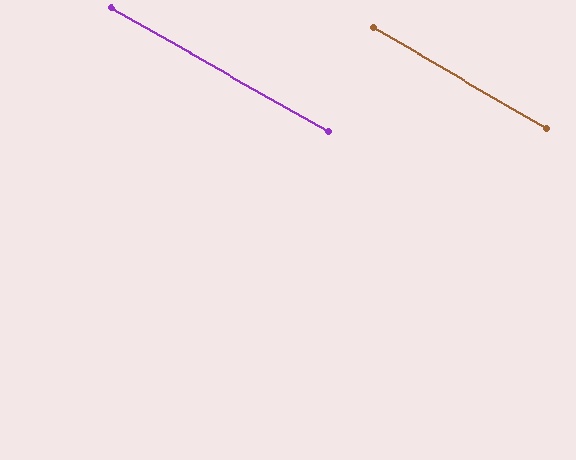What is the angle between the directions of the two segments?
Approximately 1 degree.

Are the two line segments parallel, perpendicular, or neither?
Parallel — their directions differ by only 0.6°.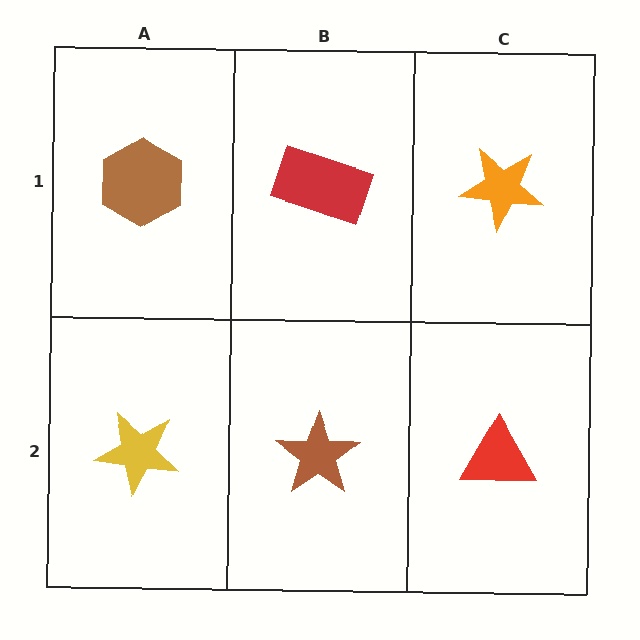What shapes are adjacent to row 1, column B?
A brown star (row 2, column B), a brown hexagon (row 1, column A), an orange star (row 1, column C).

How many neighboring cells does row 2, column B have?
3.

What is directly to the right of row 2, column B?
A red triangle.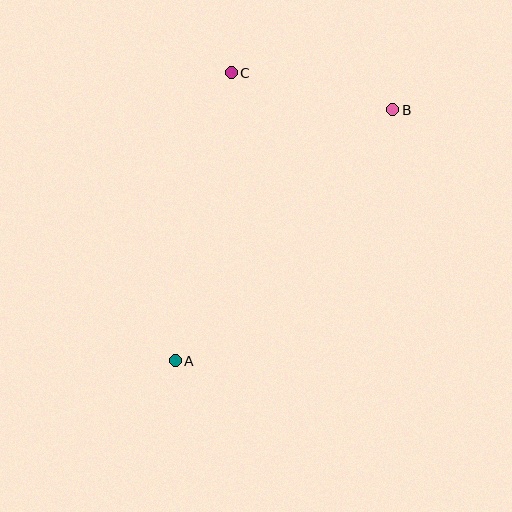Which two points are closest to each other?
Points B and C are closest to each other.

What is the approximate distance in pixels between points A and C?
The distance between A and C is approximately 294 pixels.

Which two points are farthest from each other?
Points A and B are farthest from each other.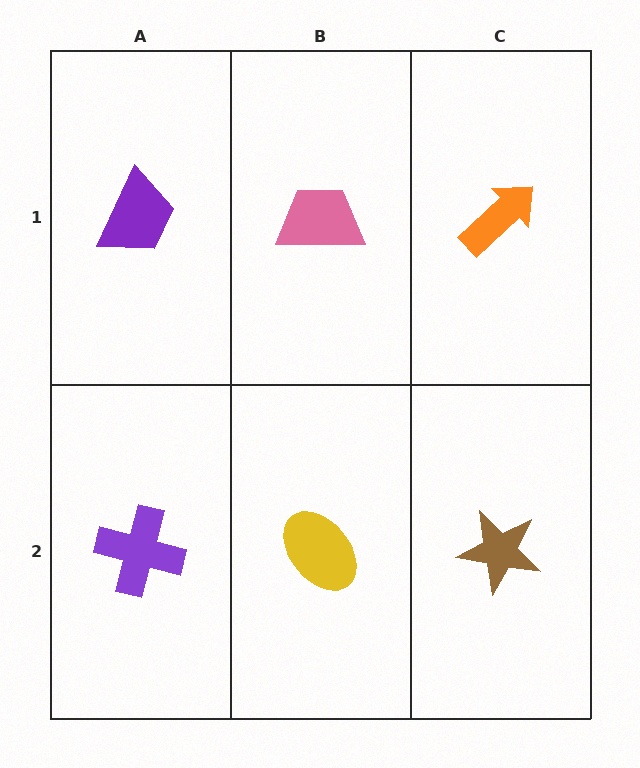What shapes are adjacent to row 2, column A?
A purple trapezoid (row 1, column A), a yellow ellipse (row 2, column B).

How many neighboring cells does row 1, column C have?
2.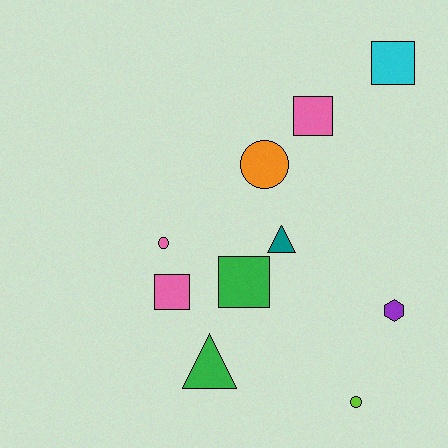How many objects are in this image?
There are 10 objects.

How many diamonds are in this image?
There are no diamonds.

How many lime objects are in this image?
There is 1 lime object.